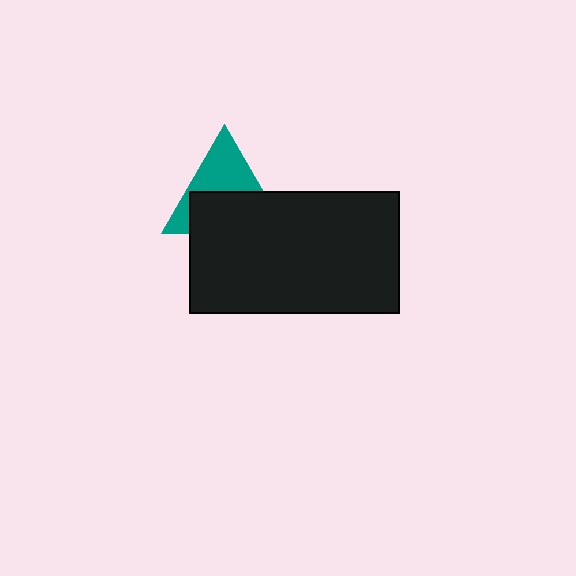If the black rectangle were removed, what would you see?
You would see the complete teal triangle.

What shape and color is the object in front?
The object in front is a black rectangle.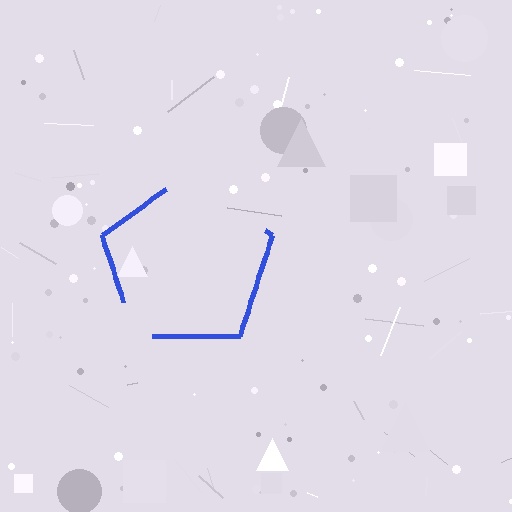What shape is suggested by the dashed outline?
The dashed outline suggests a pentagon.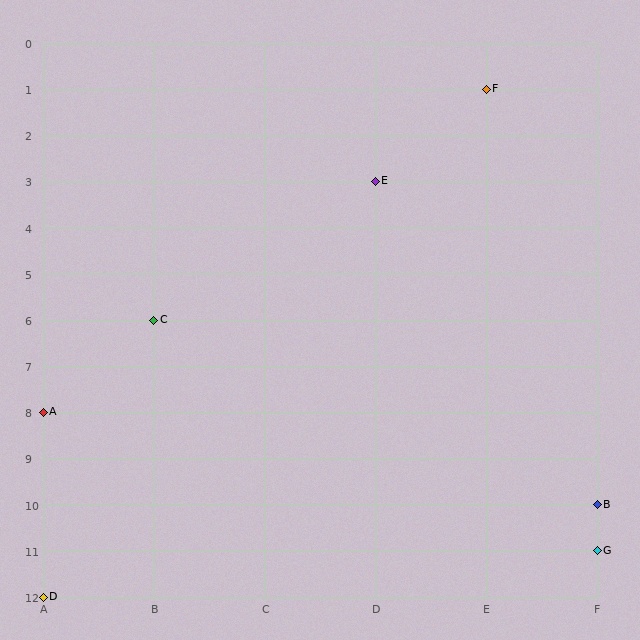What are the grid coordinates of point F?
Point F is at grid coordinates (E, 1).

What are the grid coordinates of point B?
Point B is at grid coordinates (F, 10).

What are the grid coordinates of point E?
Point E is at grid coordinates (D, 3).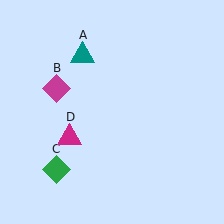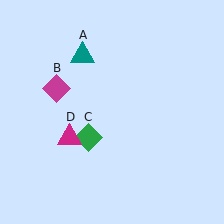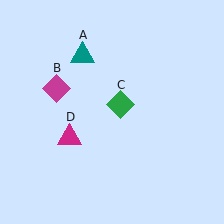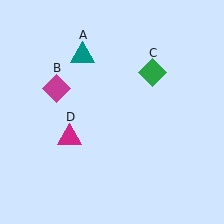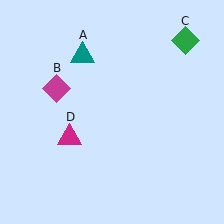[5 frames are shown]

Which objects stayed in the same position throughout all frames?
Teal triangle (object A) and magenta diamond (object B) and magenta triangle (object D) remained stationary.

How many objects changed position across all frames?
1 object changed position: green diamond (object C).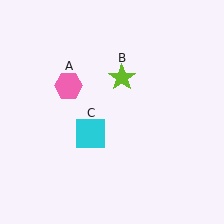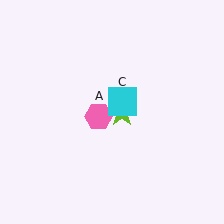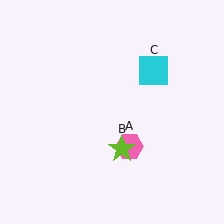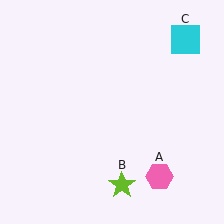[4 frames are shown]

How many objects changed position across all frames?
3 objects changed position: pink hexagon (object A), lime star (object B), cyan square (object C).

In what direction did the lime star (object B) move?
The lime star (object B) moved down.